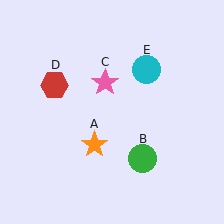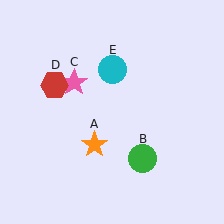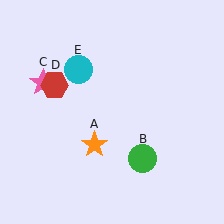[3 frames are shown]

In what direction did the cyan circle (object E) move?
The cyan circle (object E) moved left.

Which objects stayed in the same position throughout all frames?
Orange star (object A) and green circle (object B) and red hexagon (object D) remained stationary.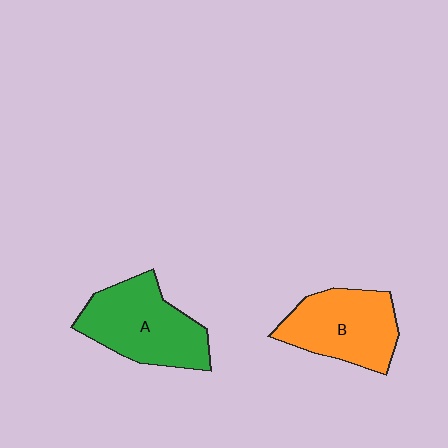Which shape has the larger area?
Shape A (green).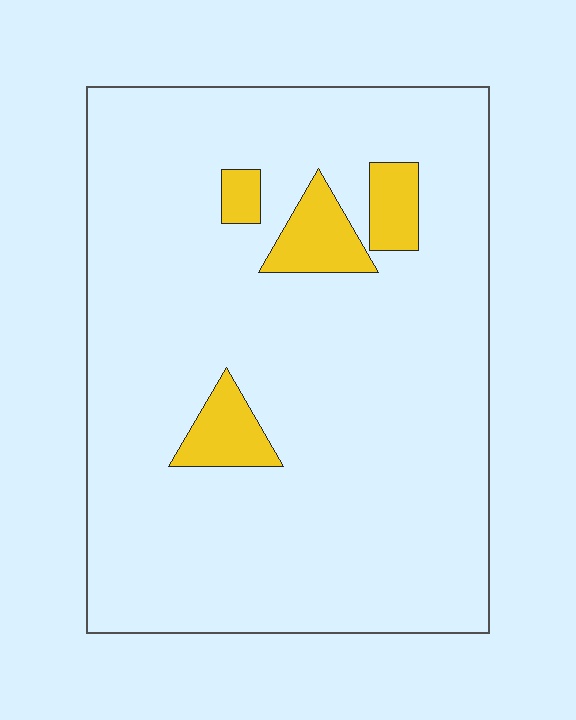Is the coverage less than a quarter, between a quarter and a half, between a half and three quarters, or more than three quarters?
Less than a quarter.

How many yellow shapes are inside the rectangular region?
4.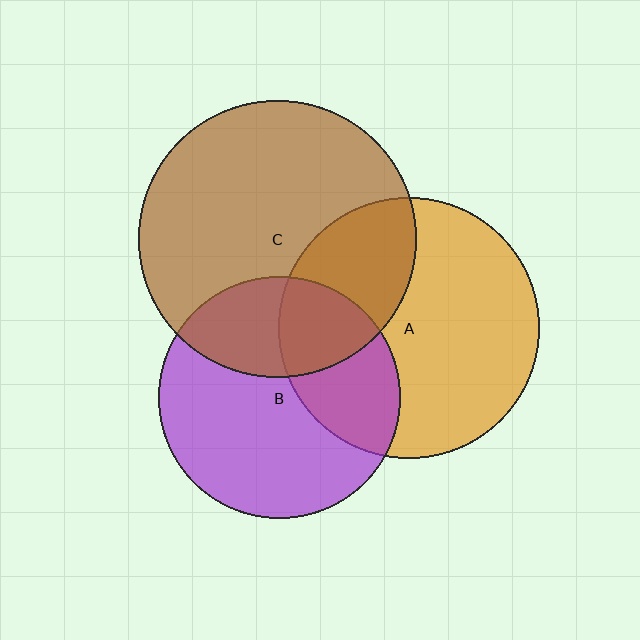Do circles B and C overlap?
Yes.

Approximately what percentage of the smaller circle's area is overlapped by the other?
Approximately 30%.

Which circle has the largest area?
Circle C (brown).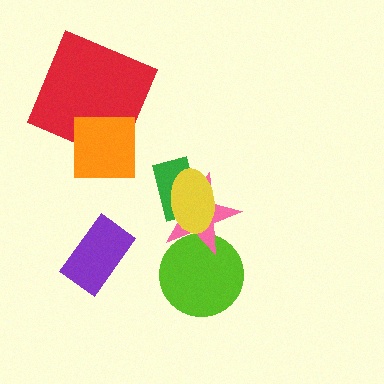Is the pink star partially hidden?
Yes, it is partially covered by another shape.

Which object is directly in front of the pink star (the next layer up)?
The green rectangle is directly in front of the pink star.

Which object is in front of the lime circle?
The pink star is in front of the lime circle.